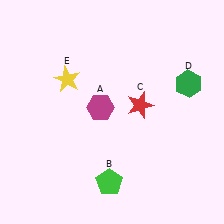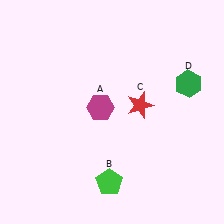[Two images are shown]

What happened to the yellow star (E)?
The yellow star (E) was removed in Image 2. It was in the top-left area of Image 1.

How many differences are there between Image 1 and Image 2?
There is 1 difference between the two images.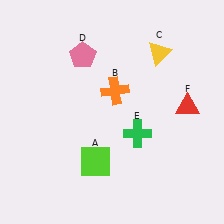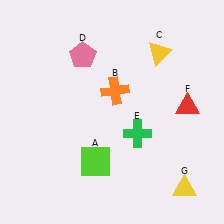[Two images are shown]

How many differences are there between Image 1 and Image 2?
There is 1 difference between the two images.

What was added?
A yellow triangle (G) was added in Image 2.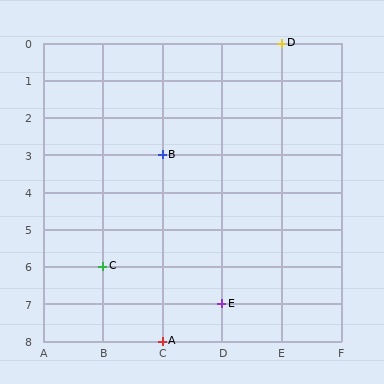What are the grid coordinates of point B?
Point B is at grid coordinates (C, 3).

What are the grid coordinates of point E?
Point E is at grid coordinates (D, 7).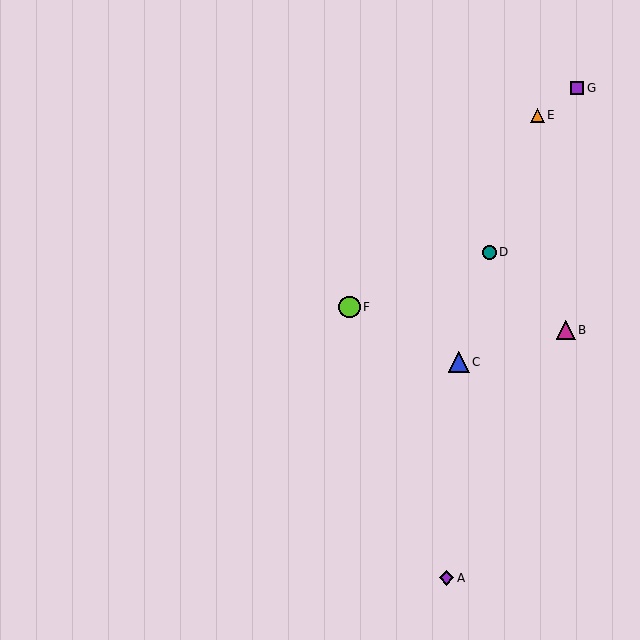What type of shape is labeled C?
Shape C is a blue triangle.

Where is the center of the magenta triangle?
The center of the magenta triangle is at (566, 330).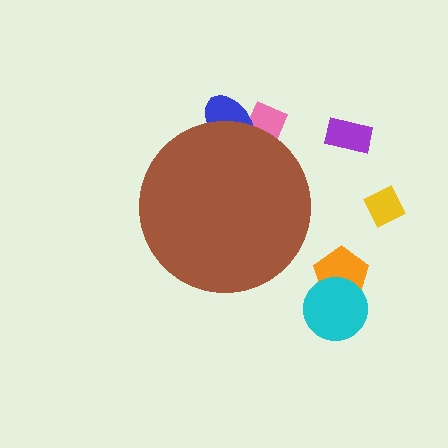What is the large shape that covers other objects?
A brown circle.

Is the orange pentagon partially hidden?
No, the orange pentagon is fully visible.